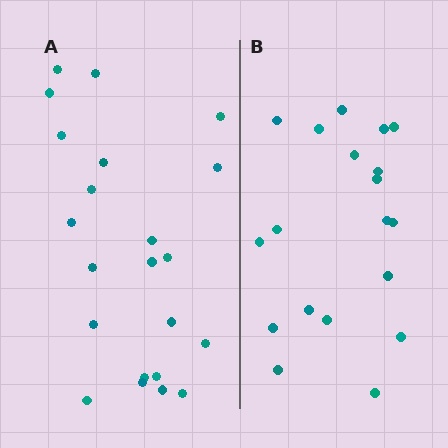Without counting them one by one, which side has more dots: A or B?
Region A (the left region) has more dots.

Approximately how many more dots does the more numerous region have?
Region A has just a few more — roughly 2 or 3 more dots than region B.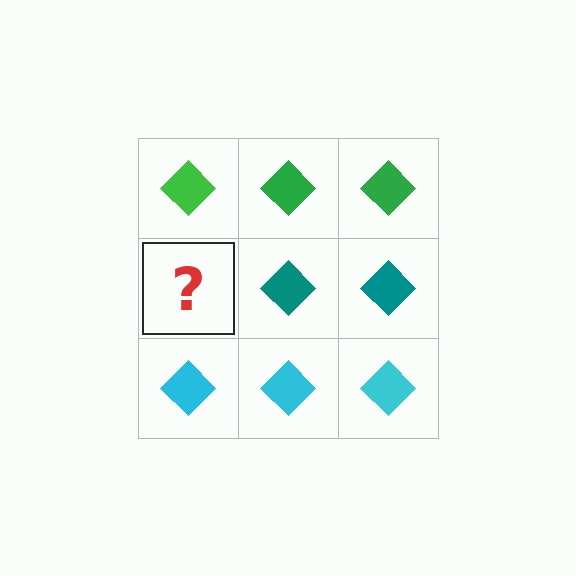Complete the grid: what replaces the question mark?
The question mark should be replaced with a teal diamond.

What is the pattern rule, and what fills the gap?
The rule is that each row has a consistent color. The gap should be filled with a teal diamond.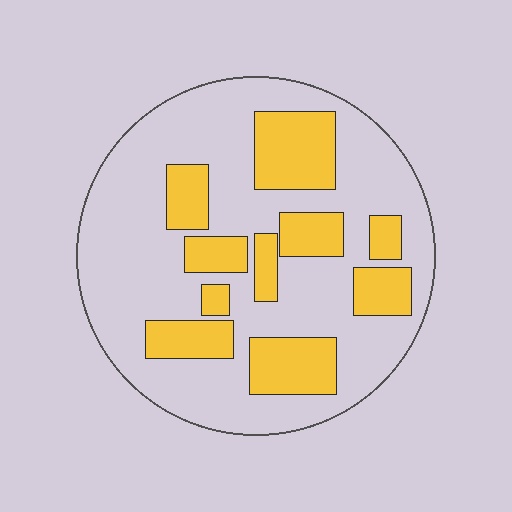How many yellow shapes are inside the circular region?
10.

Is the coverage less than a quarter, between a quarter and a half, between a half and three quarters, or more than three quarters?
Between a quarter and a half.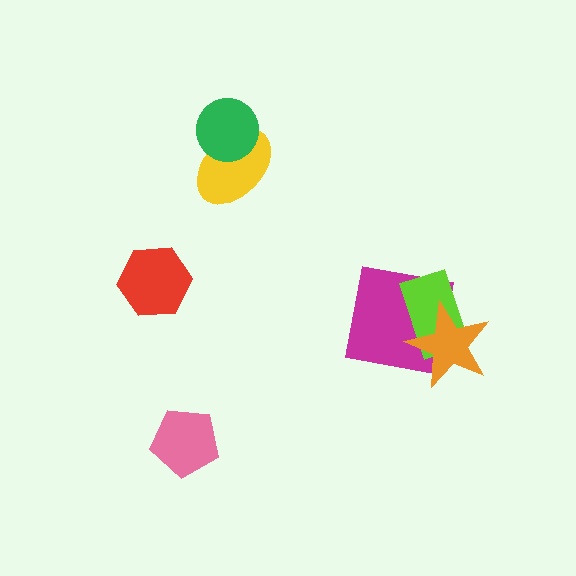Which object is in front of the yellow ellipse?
The green circle is in front of the yellow ellipse.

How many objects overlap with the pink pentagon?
0 objects overlap with the pink pentagon.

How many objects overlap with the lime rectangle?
2 objects overlap with the lime rectangle.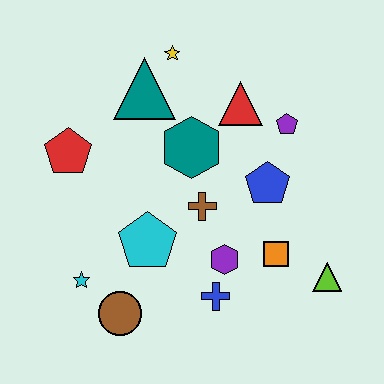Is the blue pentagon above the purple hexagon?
Yes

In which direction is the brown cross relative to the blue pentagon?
The brown cross is to the left of the blue pentagon.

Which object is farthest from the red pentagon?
The lime triangle is farthest from the red pentagon.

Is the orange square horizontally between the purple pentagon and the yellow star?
Yes